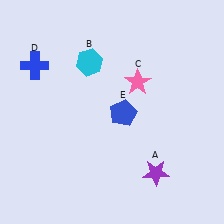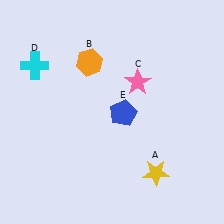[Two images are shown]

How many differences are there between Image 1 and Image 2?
There are 3 differences between the two images.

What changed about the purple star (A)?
In Image 1, A is purple. In Image 2, it changed to yellow.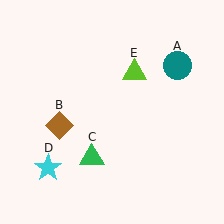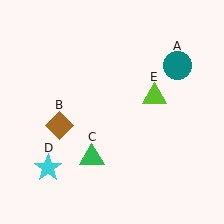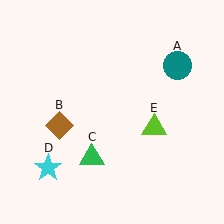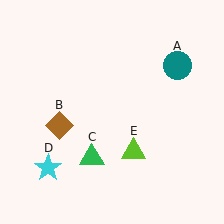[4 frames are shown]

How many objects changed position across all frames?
1 object changed position: lime triangle (object E).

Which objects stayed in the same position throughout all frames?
Teal circle (object A) and brown diamond (object B) and green triangle (object C) and cyan star (object D) remained stationary.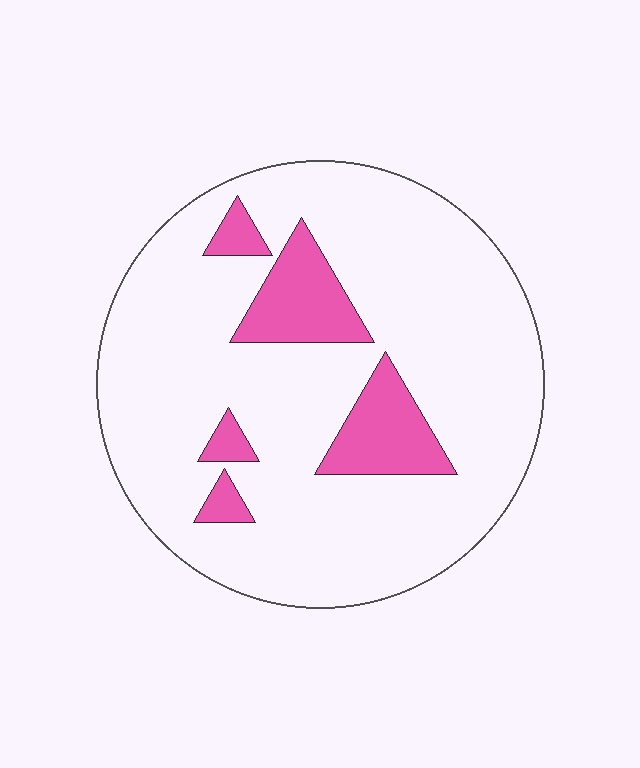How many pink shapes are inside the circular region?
5.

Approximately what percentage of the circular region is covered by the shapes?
Approximately 15%.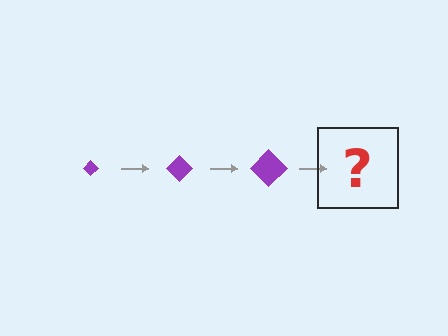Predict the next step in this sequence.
The next step is a purple diamond, larger than the previous one.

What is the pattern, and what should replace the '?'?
The pattern is that the diamond gets progressively larger each step. The '?' should be a purple diamond, larger than the previous one.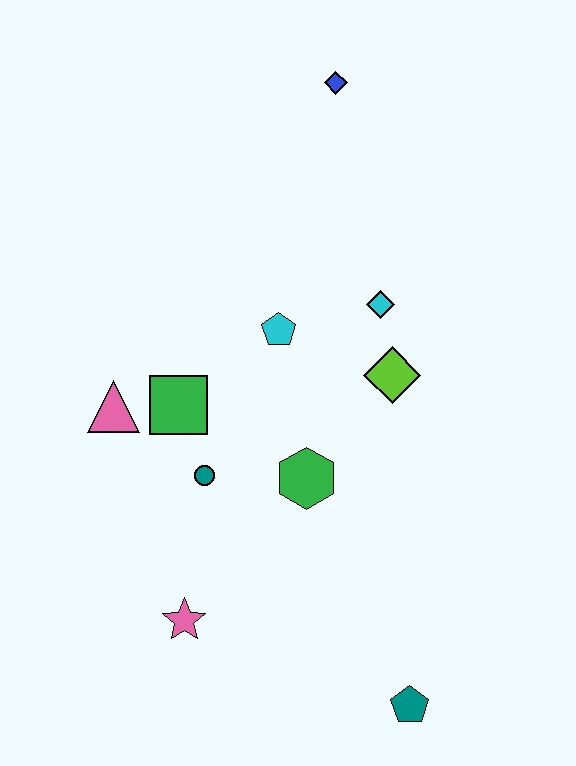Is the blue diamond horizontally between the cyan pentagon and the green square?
No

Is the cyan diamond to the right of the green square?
Yes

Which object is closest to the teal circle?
The green square is closest to the teal circle.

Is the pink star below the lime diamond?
Yes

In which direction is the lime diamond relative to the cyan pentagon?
The lime diamond is to the right of the cyan pentagon.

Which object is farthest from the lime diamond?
The teal pentagon is farthest from the lime diamond.